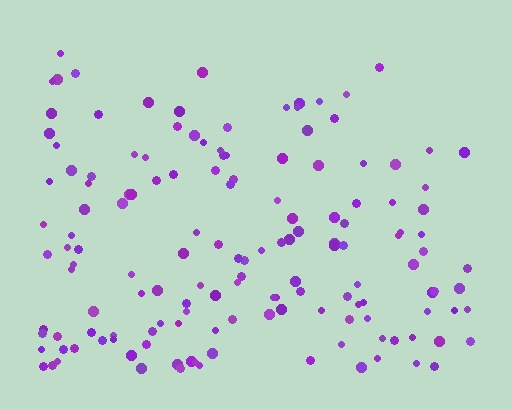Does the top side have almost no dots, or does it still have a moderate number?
Still a moderate number, just noticeably fewer than the bottom.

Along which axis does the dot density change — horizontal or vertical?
Vertical.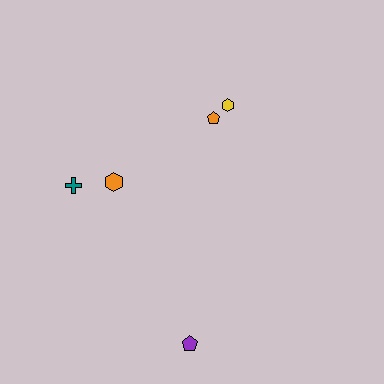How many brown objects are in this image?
There are no brown objects.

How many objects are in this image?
There are 5 objects.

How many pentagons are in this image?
There are 2 pentagons.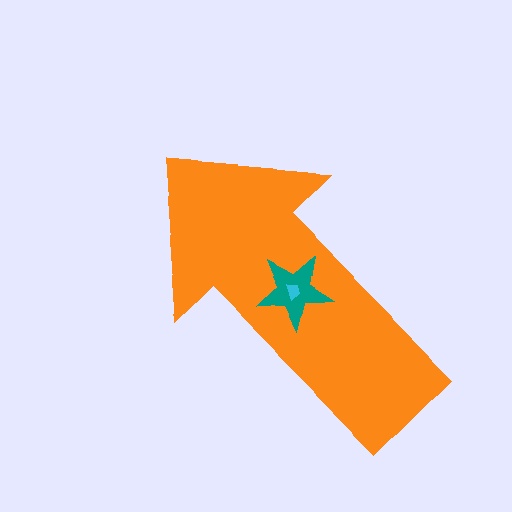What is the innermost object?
The cyan trapezoid.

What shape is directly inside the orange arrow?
The teal star.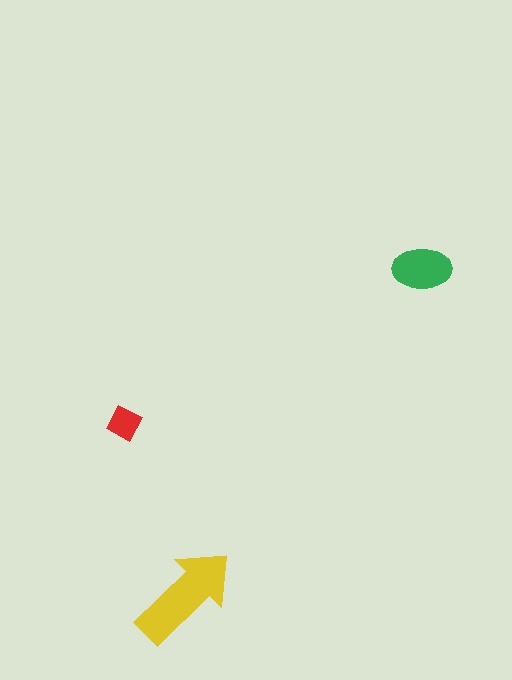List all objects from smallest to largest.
The red diamond, the green ellipse, the yellow arrow.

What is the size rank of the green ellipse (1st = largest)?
2nd.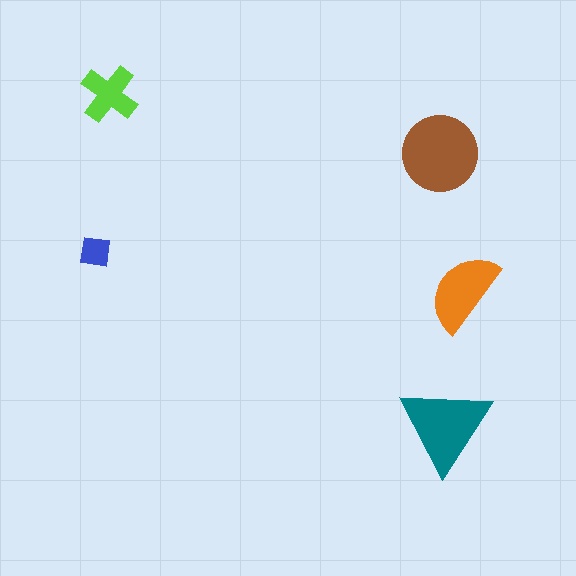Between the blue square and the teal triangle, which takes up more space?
The teal triangle.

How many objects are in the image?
There are 5 objects in the image.